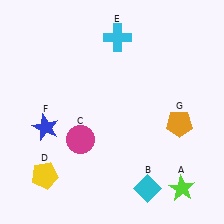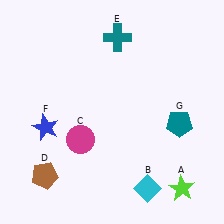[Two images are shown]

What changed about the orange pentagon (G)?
In Image 1, G is orange. In Image 2, it changed to teal.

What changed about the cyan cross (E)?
In Image 1, E is cyan. In Image 2, it changed to teal.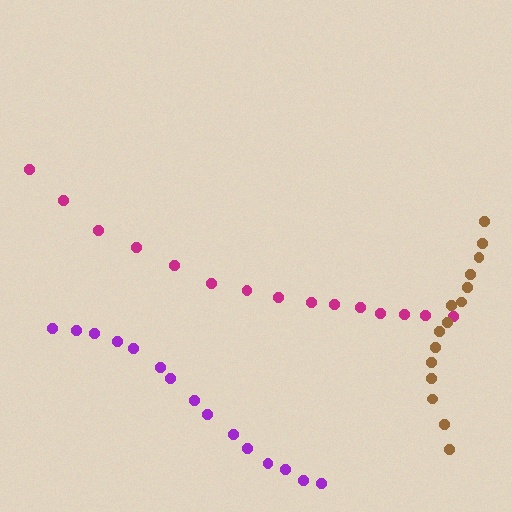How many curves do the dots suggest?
There are 3 distinct paths.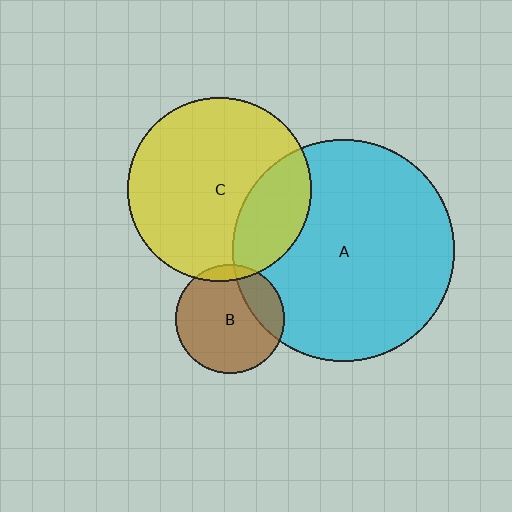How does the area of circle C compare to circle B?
Approximately 2.8 times.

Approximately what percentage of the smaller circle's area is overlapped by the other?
Approximately 10%.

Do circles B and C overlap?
Yes.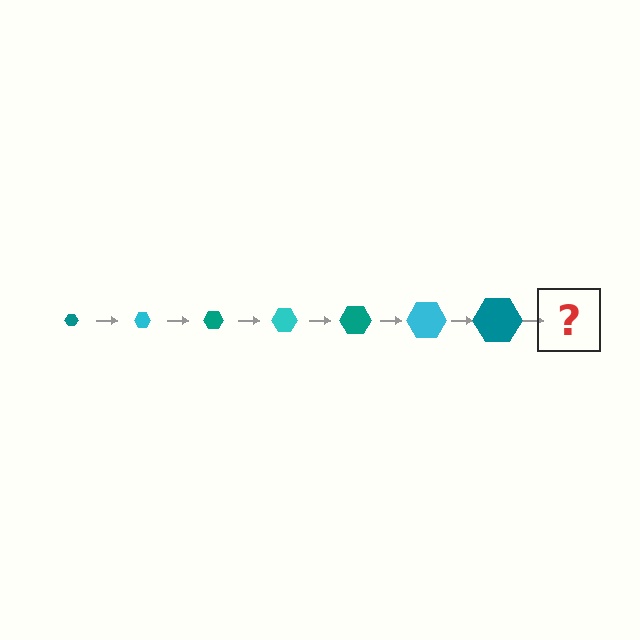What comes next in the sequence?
The next element should be a cyan hexagon, larger than the previous one.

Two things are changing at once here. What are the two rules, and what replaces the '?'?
The two rules are that the hexagon grows larger each step and the color cycles through teal and cyan. The '?' should be a cyan hexagon, larger than the previous one.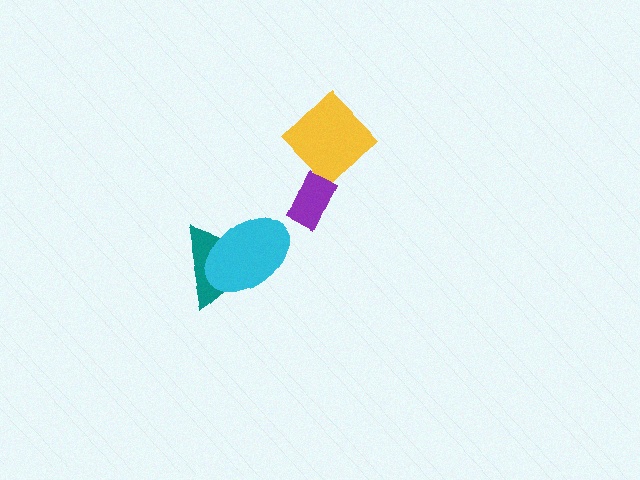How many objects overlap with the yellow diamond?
1 object overlaps with the yellow diamond.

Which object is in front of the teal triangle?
The cyan ellipse is in front of the teal triangle.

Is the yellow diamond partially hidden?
Yes, it is partially covered by another shape.